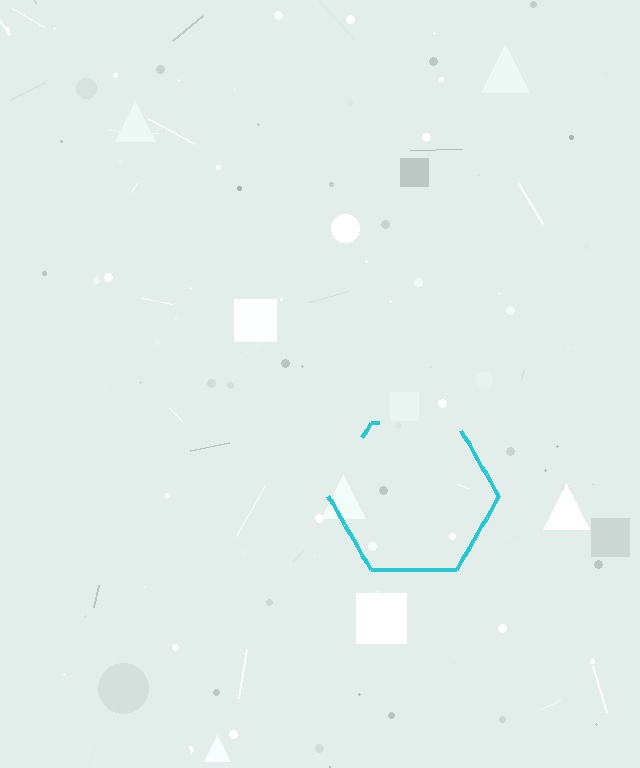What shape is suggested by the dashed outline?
The dashed outline suggests a hexagon.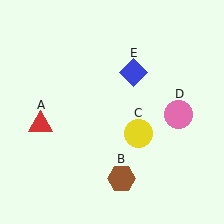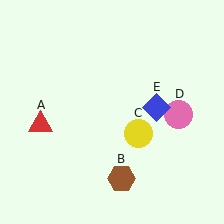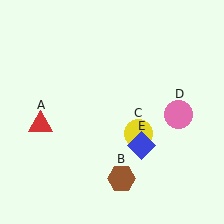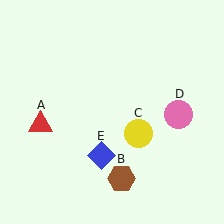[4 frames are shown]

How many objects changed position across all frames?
1 object changed position: blue diamond (object E).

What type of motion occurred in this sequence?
The blue diamond (object E) rotated clockwise around the center of the scene.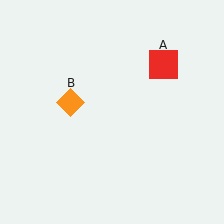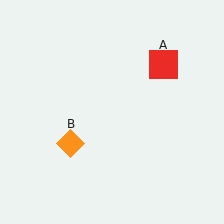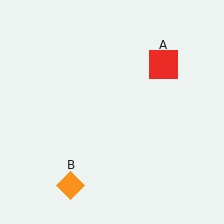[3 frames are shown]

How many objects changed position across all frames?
1 object changed position: orange diamond (object B).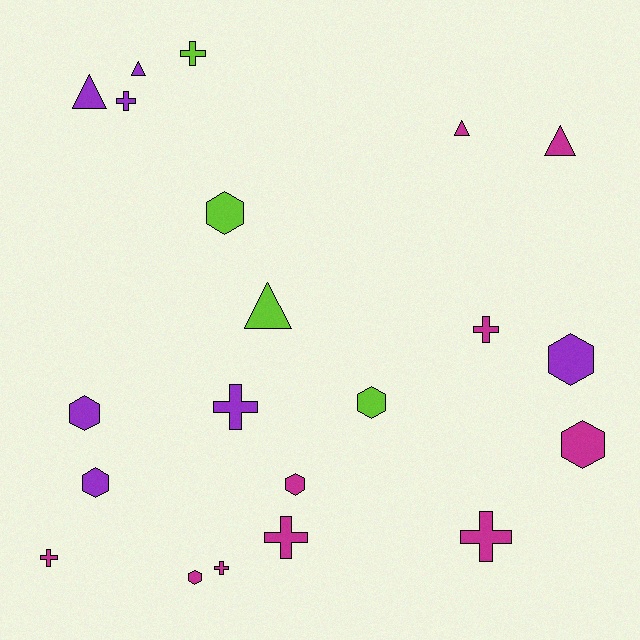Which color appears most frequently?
Magenta, with 10 objects.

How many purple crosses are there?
There are 2 purple crosses.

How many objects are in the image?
There are 21 objects.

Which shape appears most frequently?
Cross, with 8 objects.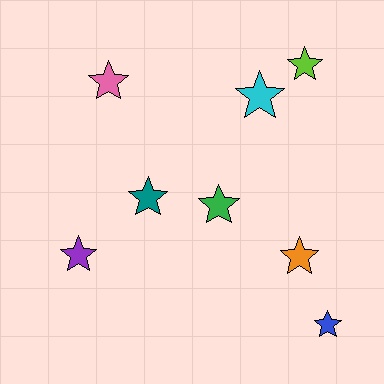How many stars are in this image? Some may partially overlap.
There are 8 stars.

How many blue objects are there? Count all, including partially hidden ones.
There is 1 blue object.